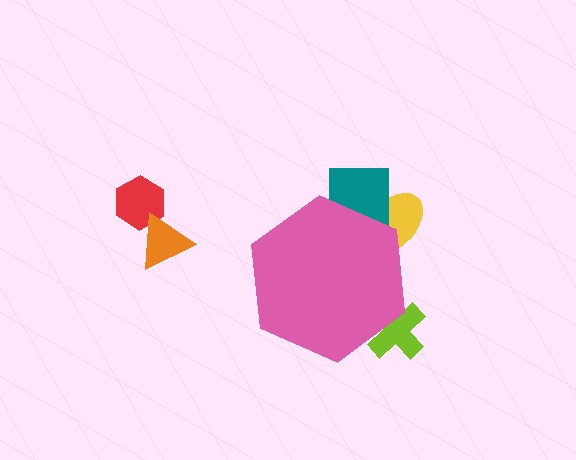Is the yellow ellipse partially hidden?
Yes, the yellow ellipse is partially hidden behind the pink hexagon.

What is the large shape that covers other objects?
A pink hexagon.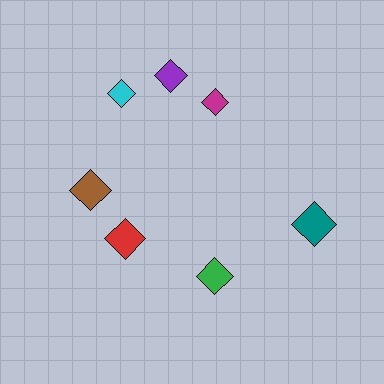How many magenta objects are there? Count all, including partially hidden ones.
There is 1 magenta object.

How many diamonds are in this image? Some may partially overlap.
There are 7 diamonds.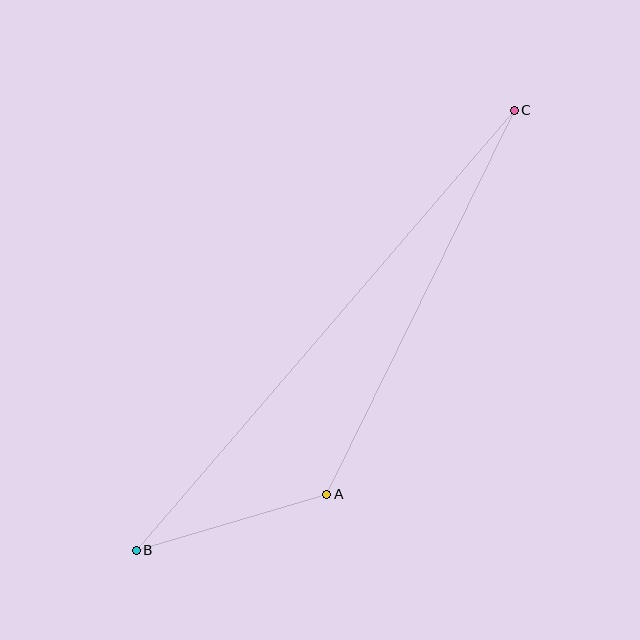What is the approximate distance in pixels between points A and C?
The distance between A and C is approximately 427 pixels.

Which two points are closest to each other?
Points A and B are closest to each other.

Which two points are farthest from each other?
Points B and C are farthest from each other.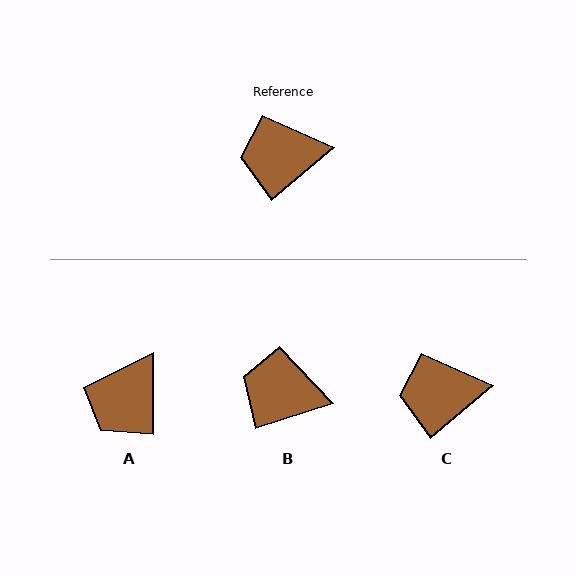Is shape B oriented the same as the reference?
No, it is off by about 23 degrees.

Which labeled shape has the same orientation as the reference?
C.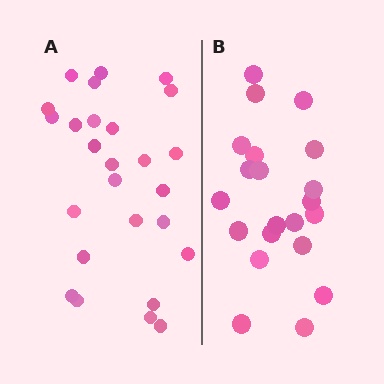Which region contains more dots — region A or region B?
Region A (the left region) has more dots.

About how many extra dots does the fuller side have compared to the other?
Region A has about 5 more dots than region B.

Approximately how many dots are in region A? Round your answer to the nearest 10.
About 30 dots. (The exact count is 26, which rounds to 30.)